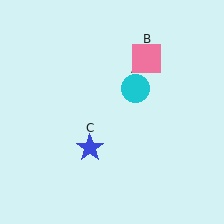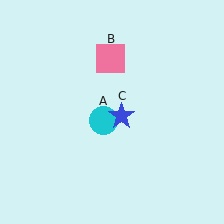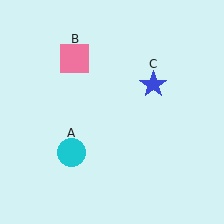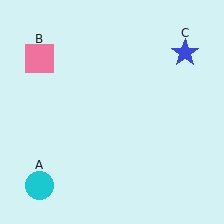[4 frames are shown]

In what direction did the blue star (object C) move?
The blue star (object C) moved up and to the right.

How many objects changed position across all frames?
3 objects changed position: cyan circle (object A), pink square (object B), blue star (object C).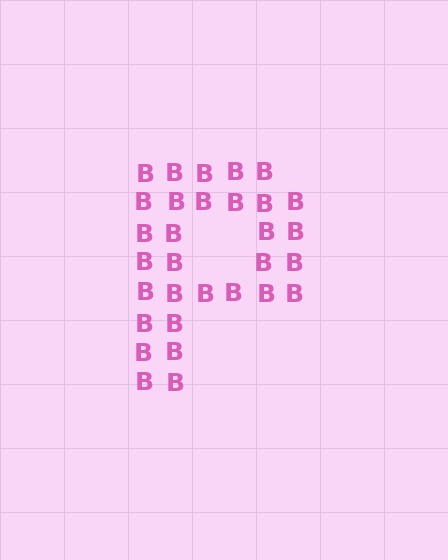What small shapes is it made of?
It is made of small letter B's.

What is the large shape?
The large shape is the letter P.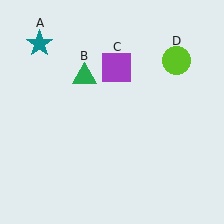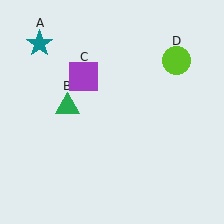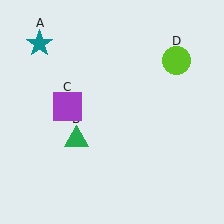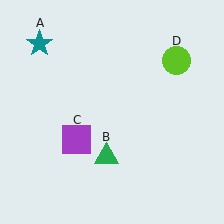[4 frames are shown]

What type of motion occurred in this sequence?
The green triangle (object B), purple square (object C) rotated counterclockwise around the center of the scene.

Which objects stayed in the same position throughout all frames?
Teal star (object A) and lime circle (object D) remained stationary.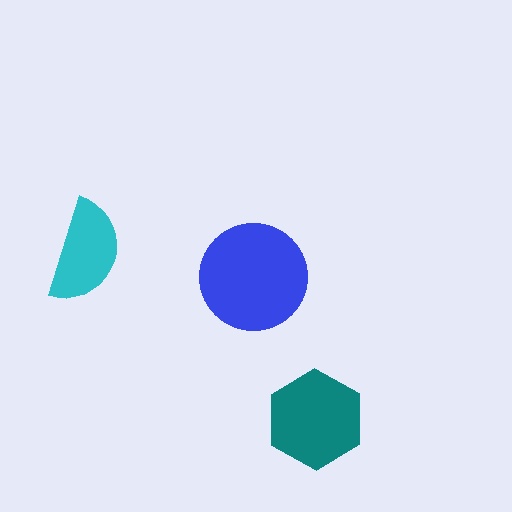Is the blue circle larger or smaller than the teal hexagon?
Larger.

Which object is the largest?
The blue circle.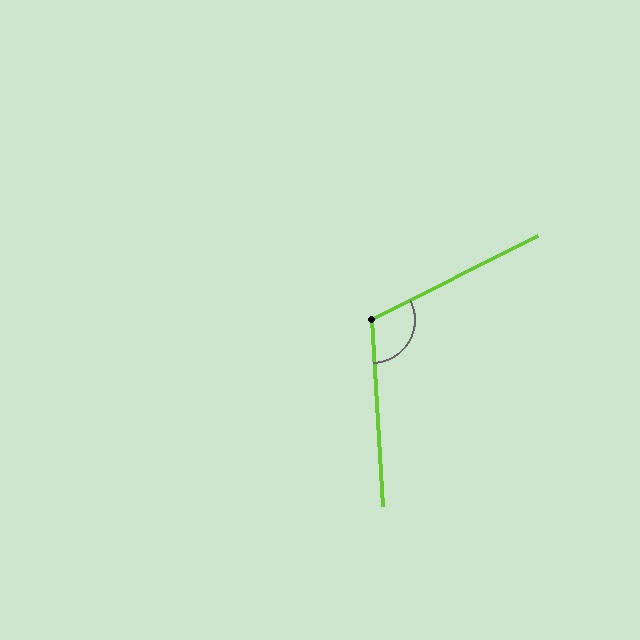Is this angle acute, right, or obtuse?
It is obtuse.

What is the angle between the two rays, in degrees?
Approximately 114 degrees.